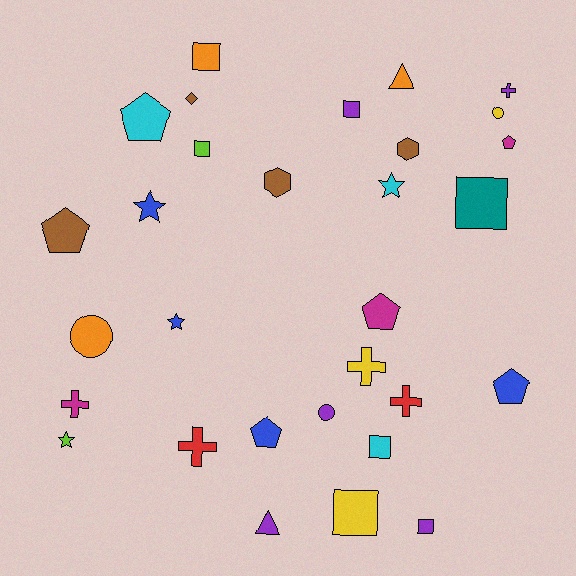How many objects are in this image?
There are 30 objects.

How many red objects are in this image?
There are 2 red objects.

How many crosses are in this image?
There are 5 crosses.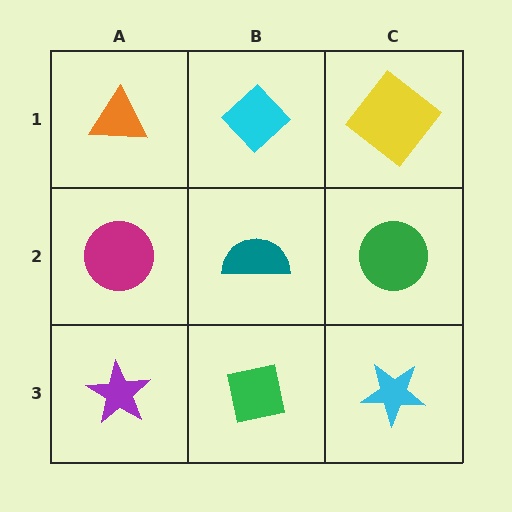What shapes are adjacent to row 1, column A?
A magenta circle (row 2, column A), a cyan diamond (row 1, column B).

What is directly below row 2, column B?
A green square.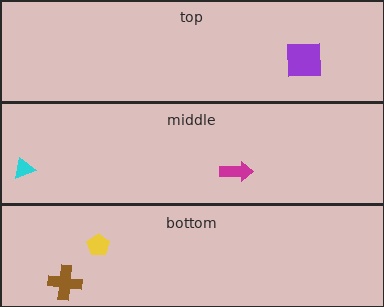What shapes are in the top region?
The purple square.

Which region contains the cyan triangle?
The middle region.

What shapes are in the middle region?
The magenta arrow, the cyan triangle.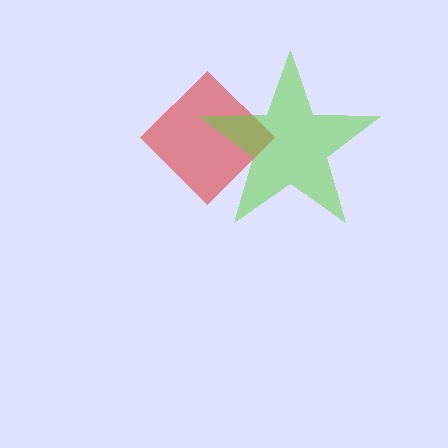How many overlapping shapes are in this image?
There are 2 overlapping shapes in the image.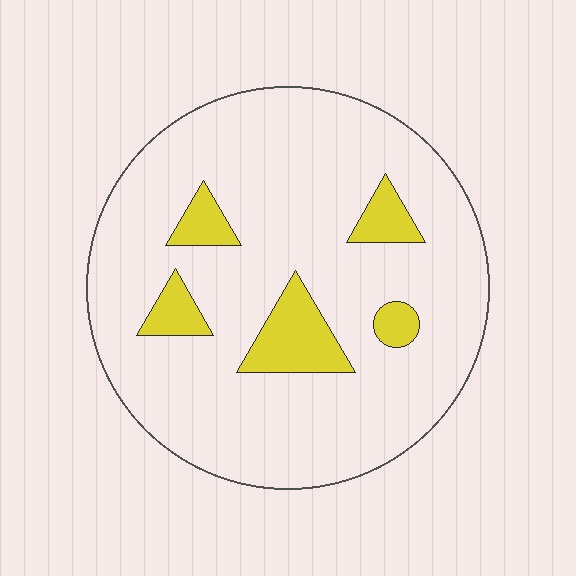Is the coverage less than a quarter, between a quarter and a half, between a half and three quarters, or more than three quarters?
Less than a quarter.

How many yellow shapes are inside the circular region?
5.